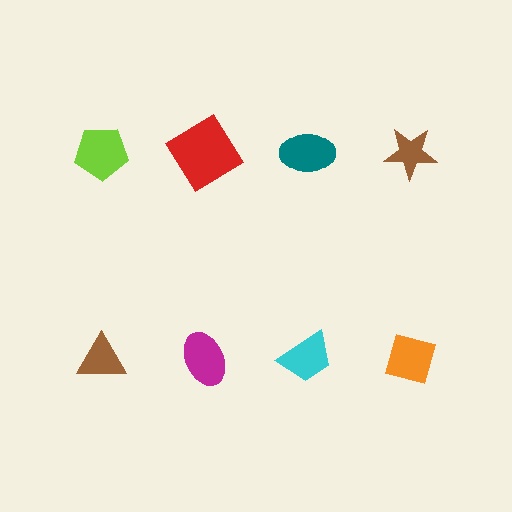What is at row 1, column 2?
A red diamond.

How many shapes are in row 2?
4 shapes.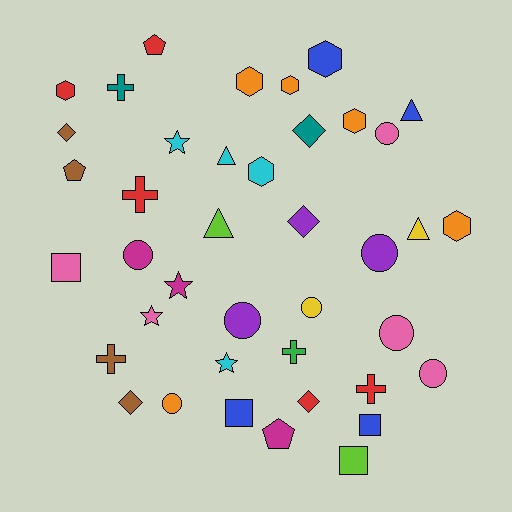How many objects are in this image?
There are 40 objects.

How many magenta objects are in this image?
There are 3 magenta objects.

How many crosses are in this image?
There are 5 crosses.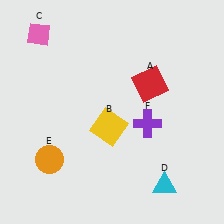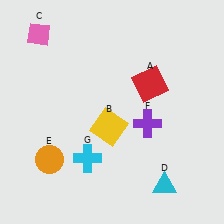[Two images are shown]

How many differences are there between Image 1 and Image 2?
There is 1 difference between the two images.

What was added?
A cyan cross (G) was added in Image 2.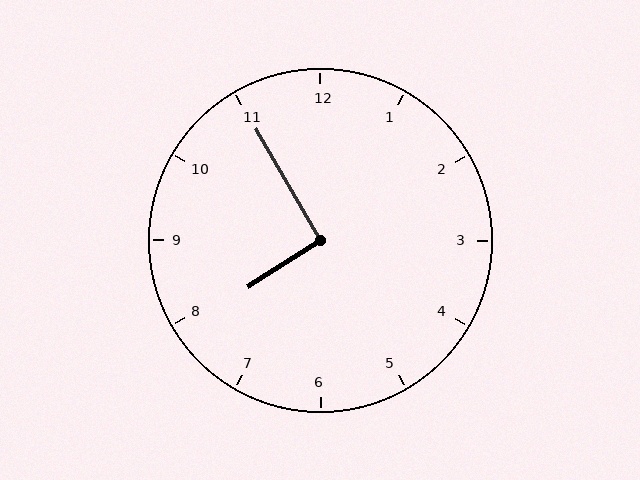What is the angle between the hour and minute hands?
Approximately 92 degrees.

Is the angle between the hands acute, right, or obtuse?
It is right.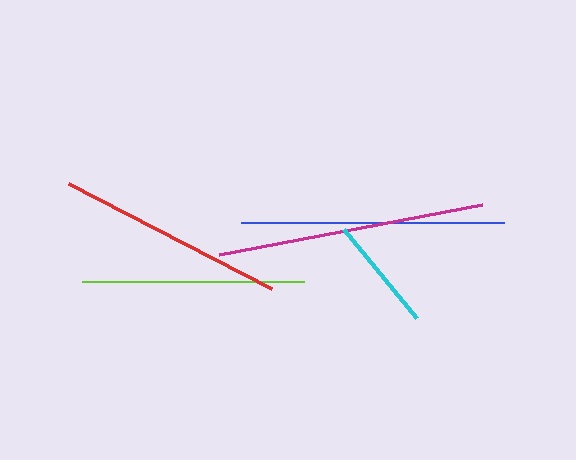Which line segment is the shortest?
The cyan line is the shortest at approximately 115 pixels.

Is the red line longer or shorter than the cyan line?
The red line is longer than the cyan line.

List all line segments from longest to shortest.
From longest to shortest: magenta, blue, red, lime, cyan.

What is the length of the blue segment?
The blue segment is approximately 263 pixels long.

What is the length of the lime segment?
The lime segment is approximately 222 pixels long.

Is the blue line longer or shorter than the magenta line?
The magenta line is longer than the blue line.